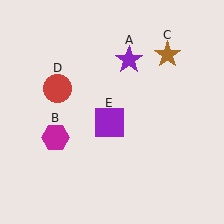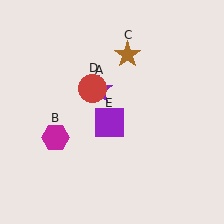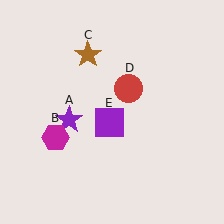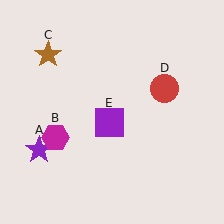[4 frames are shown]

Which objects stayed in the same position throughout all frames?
Magenta hexagon (object B) and purple square (object E) remained stationary.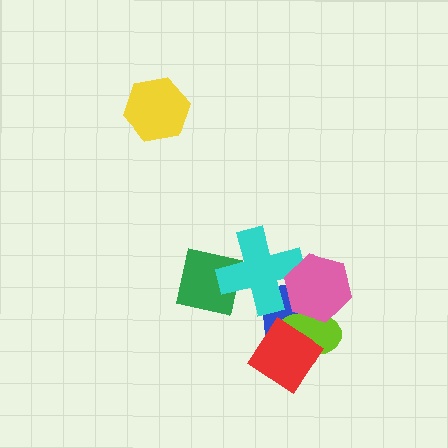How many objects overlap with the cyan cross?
3 objects overlap with the cyan cross.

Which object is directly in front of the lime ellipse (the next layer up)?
The pink hexagon is directly in front of the lime ellipse.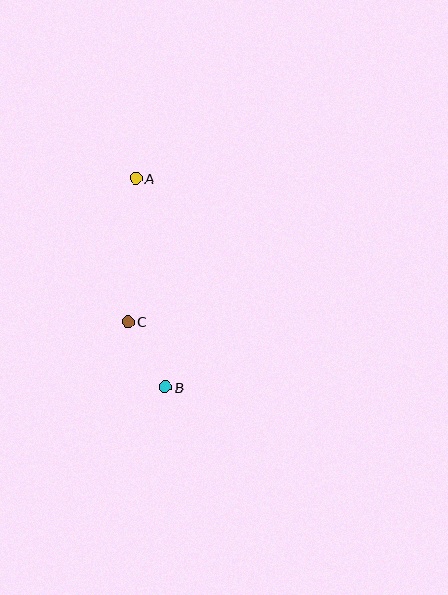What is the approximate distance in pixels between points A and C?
The distance between A and C is approximately 143 pixels.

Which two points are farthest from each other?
Points A and B are farthest from each other.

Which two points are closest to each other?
Points B and C are closest to each other.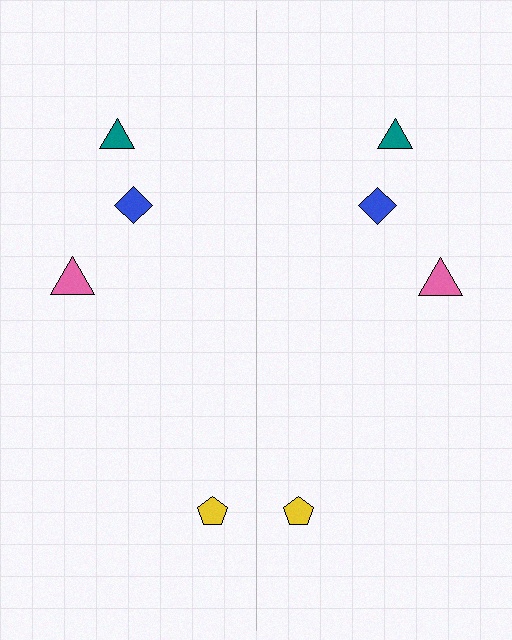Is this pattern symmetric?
Yes, this pattern has bilateral (reflection) symmetry.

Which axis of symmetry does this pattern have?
The pattern has a vertical axis of symmetry running through the center of the image.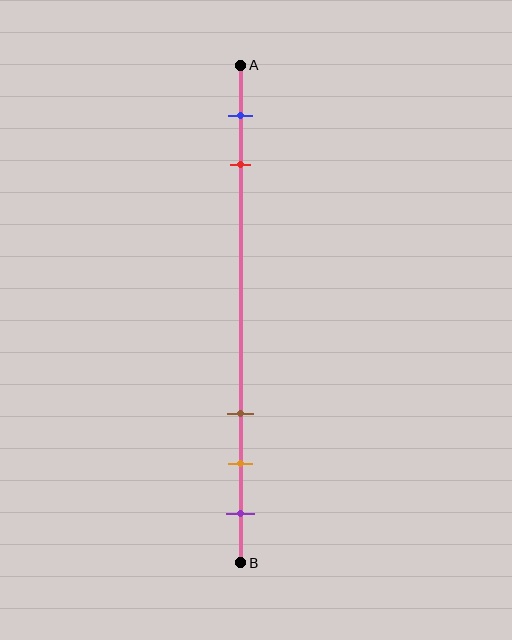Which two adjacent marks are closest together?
The orange and purple marks are the closest adjacent pair.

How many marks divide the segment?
There are 5 marks dividing the segment.